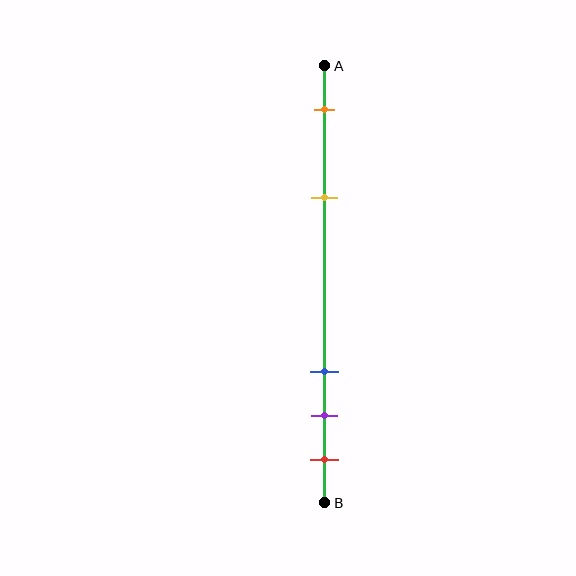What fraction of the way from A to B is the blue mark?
The blue mark is approximately 70% (0.7) of the way from A to B.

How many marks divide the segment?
There are 5 marks dividing the segment.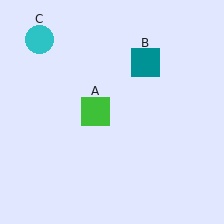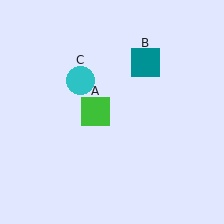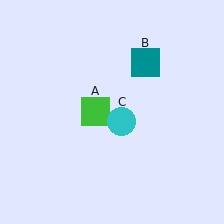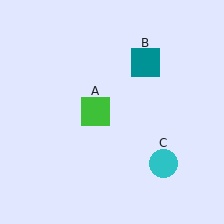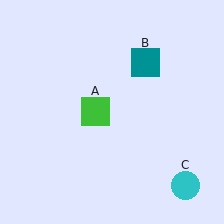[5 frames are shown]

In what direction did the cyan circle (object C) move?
The cyan circle (object C) moved down and to the right.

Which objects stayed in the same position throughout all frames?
Green square (object A) and teal square (object B) remained stationary.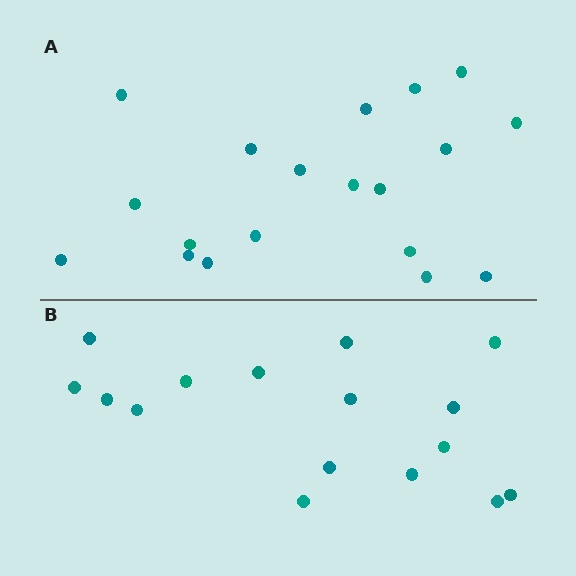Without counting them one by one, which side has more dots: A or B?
Region A (the top region) has more dots.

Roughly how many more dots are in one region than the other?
Region A has just a few more — roughly 2 or 3 more dots than region B.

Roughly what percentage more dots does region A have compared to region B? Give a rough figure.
About 20% more.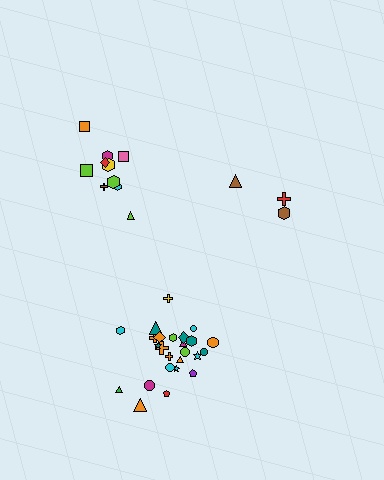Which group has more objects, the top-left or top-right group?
The top-left group.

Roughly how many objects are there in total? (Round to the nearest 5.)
Roughly 40 objects in total.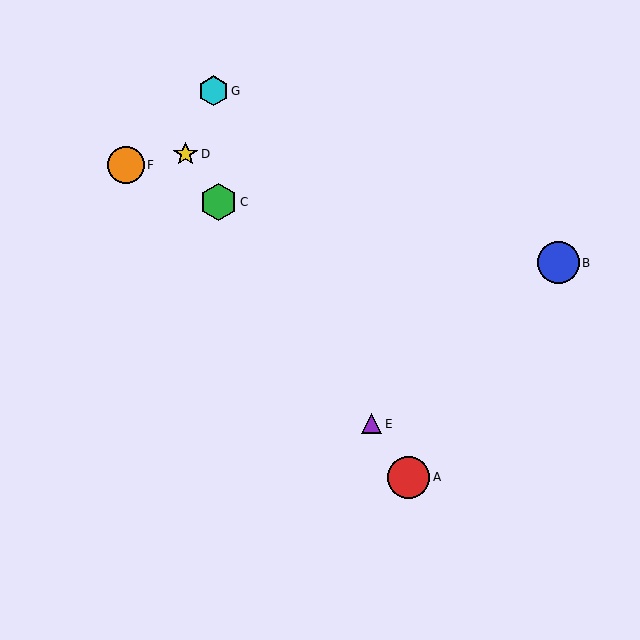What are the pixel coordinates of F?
Object F is at (126, 165).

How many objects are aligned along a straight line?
4 objects (A, C, D, E) are aligned along a straight line.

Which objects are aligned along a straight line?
Objects A, C, D, E are aligned along a straight line.